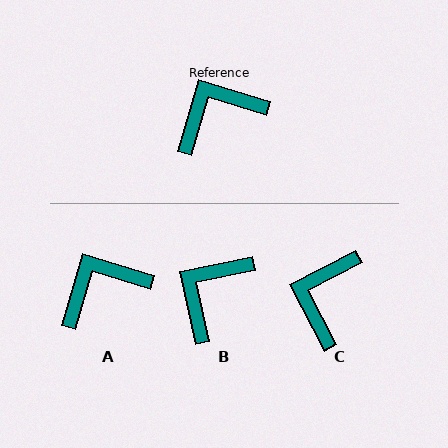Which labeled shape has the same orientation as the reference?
A.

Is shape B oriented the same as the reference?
No, it is off by about 29 degrees.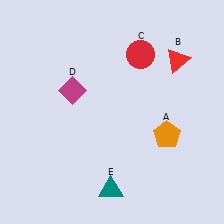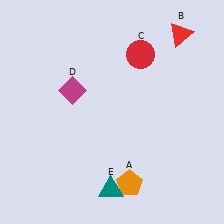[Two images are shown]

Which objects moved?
The objects that moved are: the orange pentagon (A), the red triangle (B).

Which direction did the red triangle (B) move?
The red triangle (B) moved up.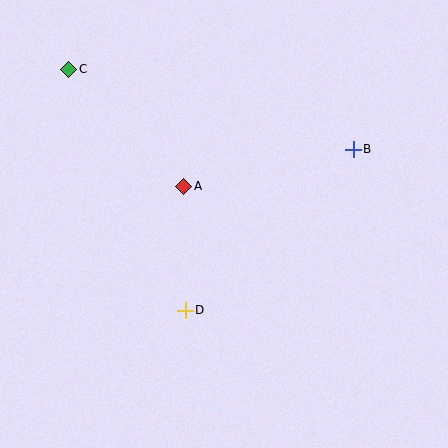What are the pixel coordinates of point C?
Point C is at (69, 69).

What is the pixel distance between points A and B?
The distance between A and B is 174 pixels.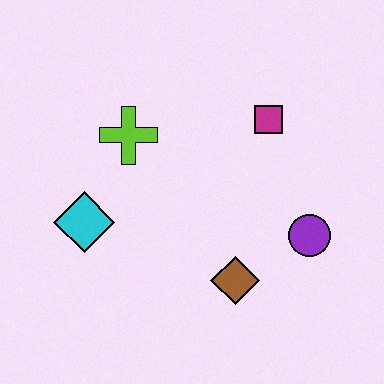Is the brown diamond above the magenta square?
No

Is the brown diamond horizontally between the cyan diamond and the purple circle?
Yes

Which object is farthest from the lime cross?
The purple circle is farthest from the lime cross.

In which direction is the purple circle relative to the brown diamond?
The purple circle is to the right of the brown diamond.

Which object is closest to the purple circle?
The brown diamond is closest to the purple circle.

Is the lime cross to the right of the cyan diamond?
Yes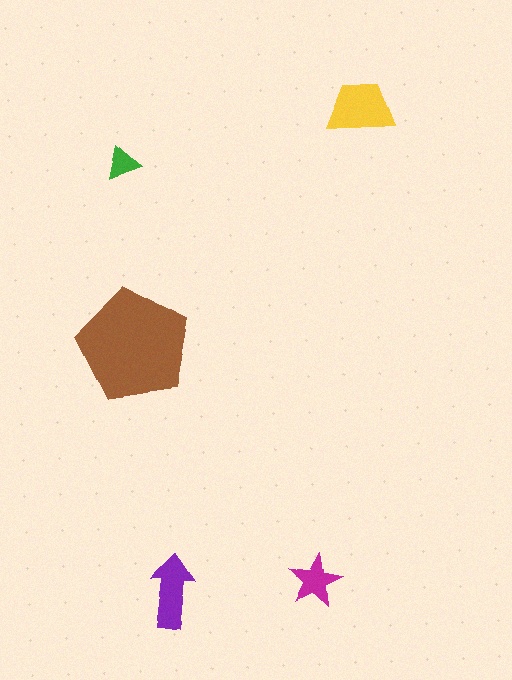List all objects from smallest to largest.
The green triangle, the magenta star, the purple arrow, the yellow trapezoid, the brown pentagon.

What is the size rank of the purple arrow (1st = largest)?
3rd.